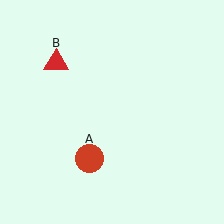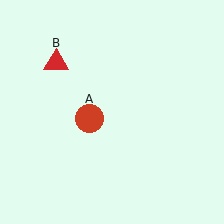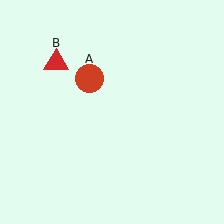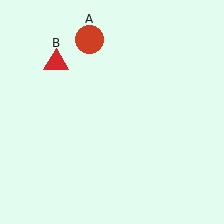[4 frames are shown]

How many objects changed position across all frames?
1 object changed position: red circle (object A).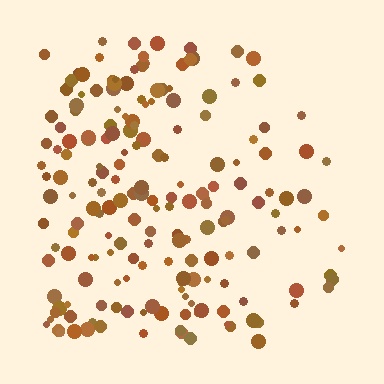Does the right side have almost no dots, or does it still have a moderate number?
Still a moderate number, just noticeably fewer than the left.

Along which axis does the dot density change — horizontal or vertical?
Horizontal.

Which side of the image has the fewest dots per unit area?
The right.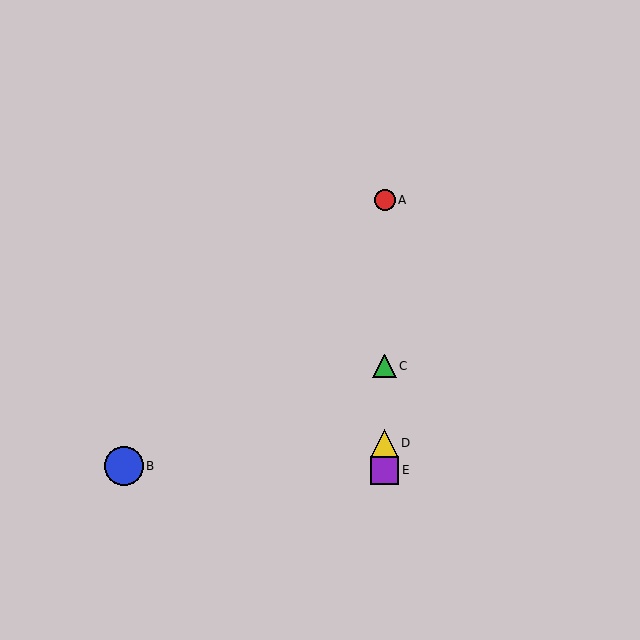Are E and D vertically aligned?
Yes, both are at x≈385.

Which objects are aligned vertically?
Objects A, C, D, E are aligned vertically.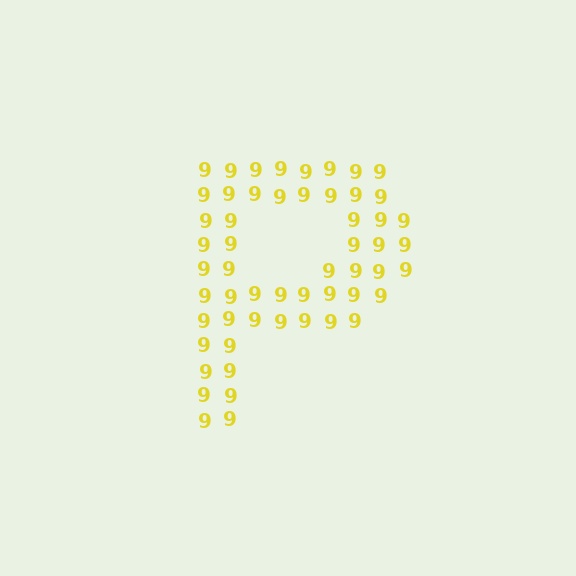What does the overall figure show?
The overall figure shows the letter P.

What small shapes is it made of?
It is made of small digit 9's.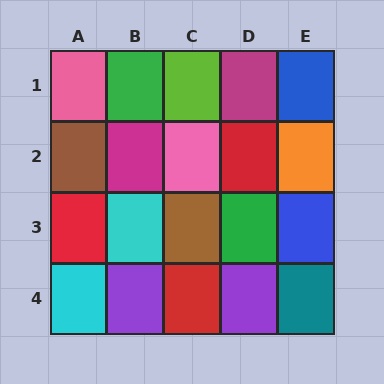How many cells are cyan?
2 cells are cyan.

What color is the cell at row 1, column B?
Green.